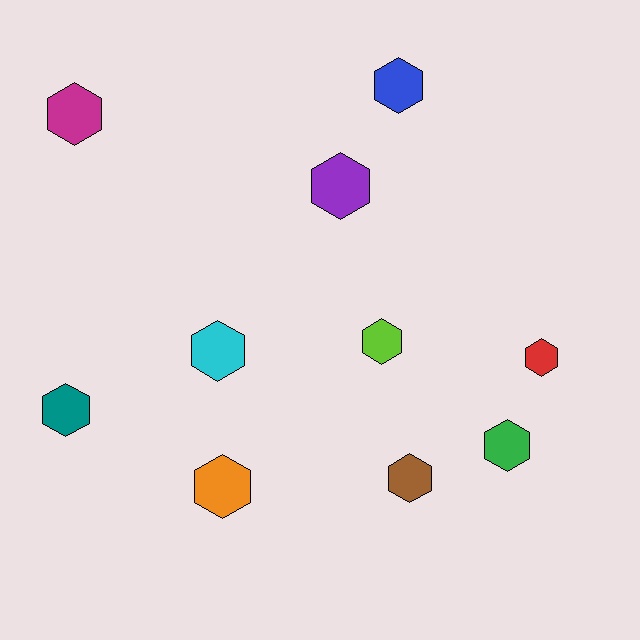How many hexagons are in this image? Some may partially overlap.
There are 10 hexagons.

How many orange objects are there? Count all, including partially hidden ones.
There is 1 orange object.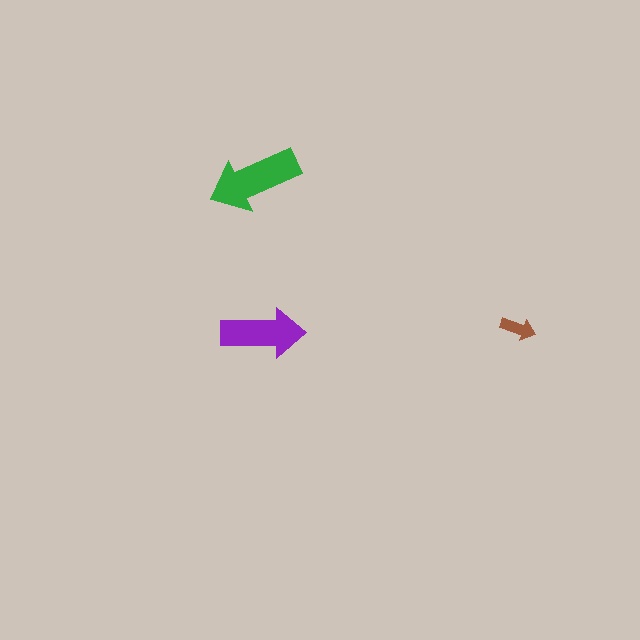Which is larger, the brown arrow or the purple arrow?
The purple one.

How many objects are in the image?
There are 3 objects in the image.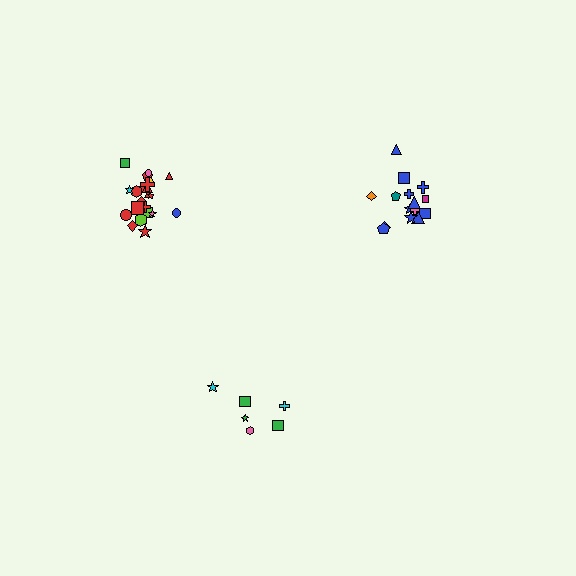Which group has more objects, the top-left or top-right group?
The top-left group.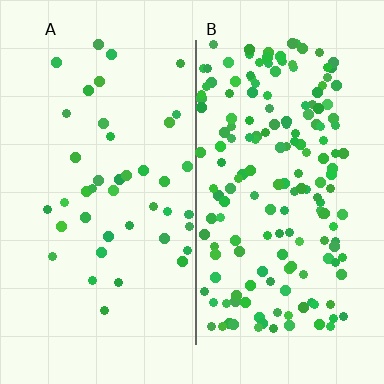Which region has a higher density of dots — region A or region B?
B (the right).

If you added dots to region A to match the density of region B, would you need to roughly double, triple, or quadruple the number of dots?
Approximately quadruple.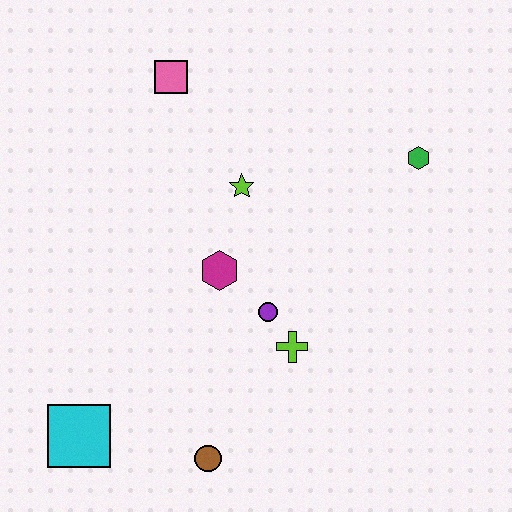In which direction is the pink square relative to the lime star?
The pink square is above the lime star.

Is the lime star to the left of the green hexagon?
Yes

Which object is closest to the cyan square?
The brown circle is closest to the cyan square.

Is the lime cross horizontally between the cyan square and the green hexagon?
Yes